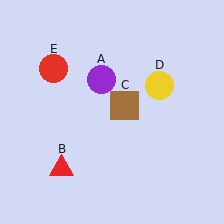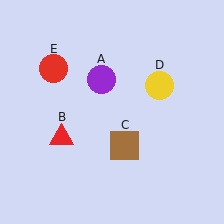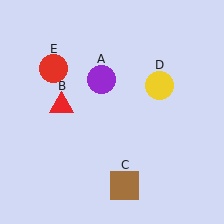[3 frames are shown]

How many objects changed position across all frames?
2 objects changed position: red triangle (object B), brown square (object C).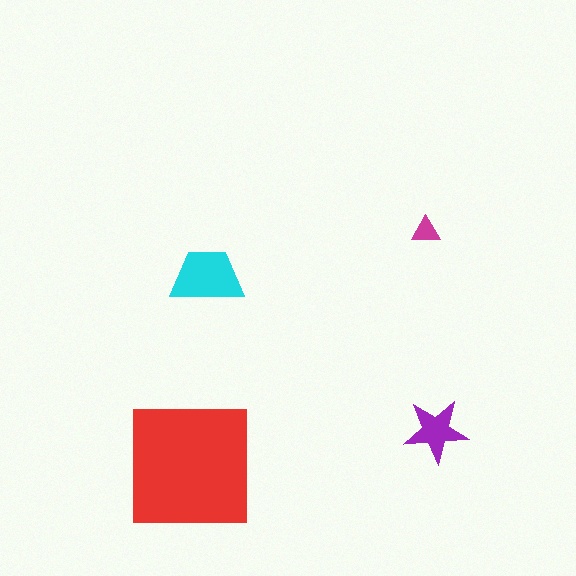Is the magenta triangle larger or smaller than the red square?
Smaller.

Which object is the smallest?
The magenta triangle.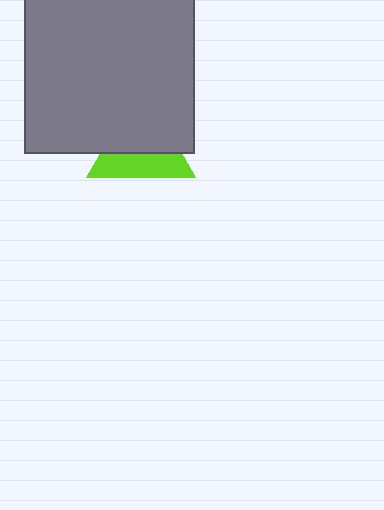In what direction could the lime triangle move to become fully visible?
The lime triangle could move down. That would shift it out from behind the gray square entirely.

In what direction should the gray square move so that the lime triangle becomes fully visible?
The gray square should move up. That is the shortest direction to clear the overlap and leave the lime triangle fully visible.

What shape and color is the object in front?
The object in front is a gray square.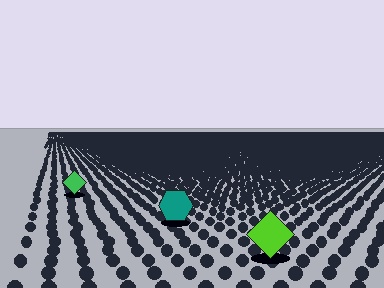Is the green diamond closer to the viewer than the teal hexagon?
No. The teal hexagon is closer — you can tell from the texture gradient: the ground texture is coarser near it.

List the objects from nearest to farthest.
From nearest to farthest: the lime diamond, the teal hexagon, the green diamond.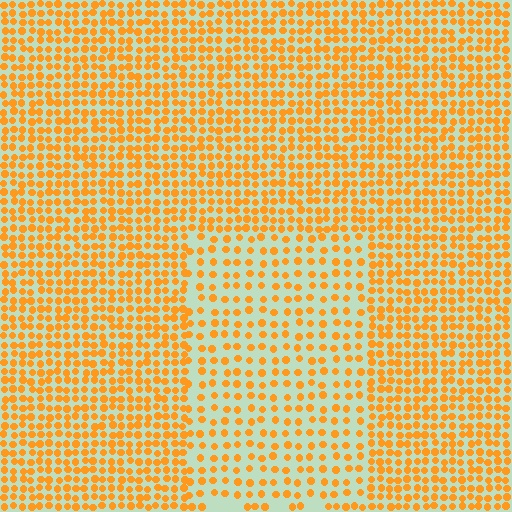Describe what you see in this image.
The image contains small orange elements arranged at two different densities. A rectangle-shaped region is visible where the elements are less densely packed than the surrounding area.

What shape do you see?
I see a rectangle.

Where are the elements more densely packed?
The elements are more densely packed outside the rectangle boundary.